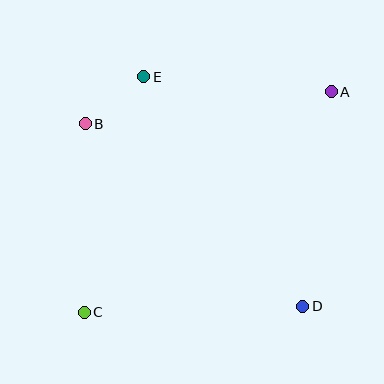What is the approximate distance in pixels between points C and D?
The distance between C and D is approximately 218 pixels.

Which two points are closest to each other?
Points B and E are closest to each other.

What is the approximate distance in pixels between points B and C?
The distance between B and C is approximately 188 pixels.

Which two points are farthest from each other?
Points A and C are farthest from each other.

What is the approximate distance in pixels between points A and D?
The distance between A and D is approximately 216 pixels.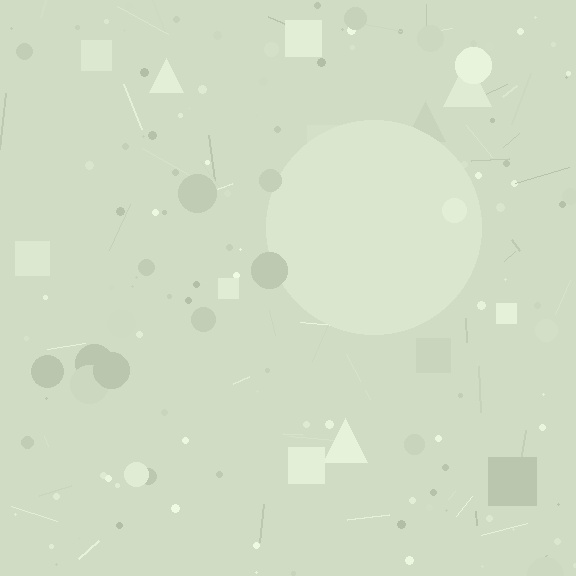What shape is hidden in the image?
A circle is hidden in the image.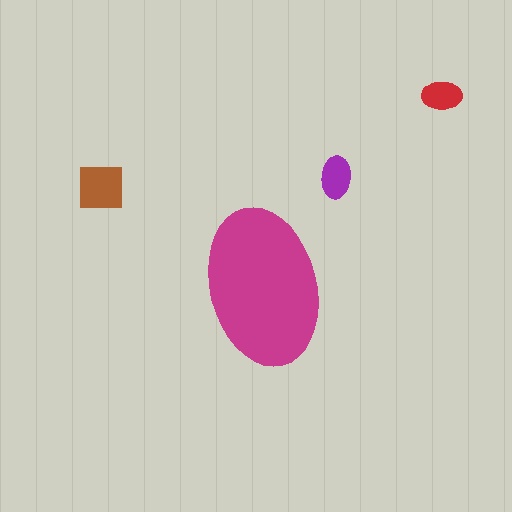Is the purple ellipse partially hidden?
No, the purple ellipse is fully visible.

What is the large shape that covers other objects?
A magenta ellipse.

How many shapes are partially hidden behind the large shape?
0 shapes are partially hidden.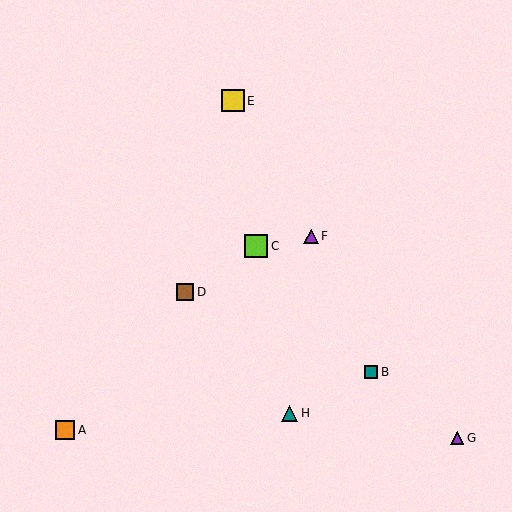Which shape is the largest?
The lime square (labeled C) is the largest.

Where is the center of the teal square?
The center of the teal square is at (371, 372).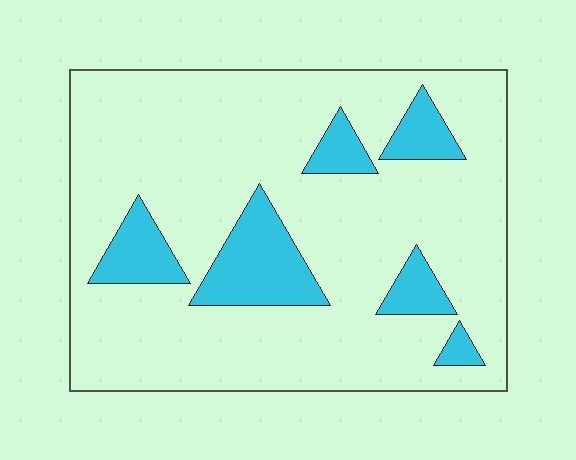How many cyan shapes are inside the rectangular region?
6.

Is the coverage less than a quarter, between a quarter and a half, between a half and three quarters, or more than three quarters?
Less than a quarter.